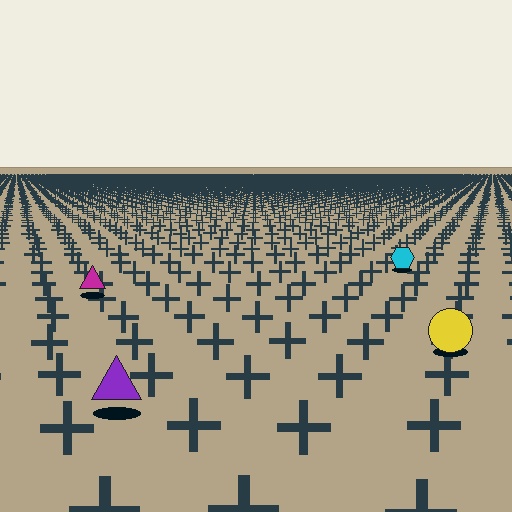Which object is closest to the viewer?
The purple triangle is closest. The texture marks near it are larger and more spread out.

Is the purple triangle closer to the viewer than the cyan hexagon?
Yes. The purple triangle is closer — you can tell from the texture gradient: the ground texture is coarser near it.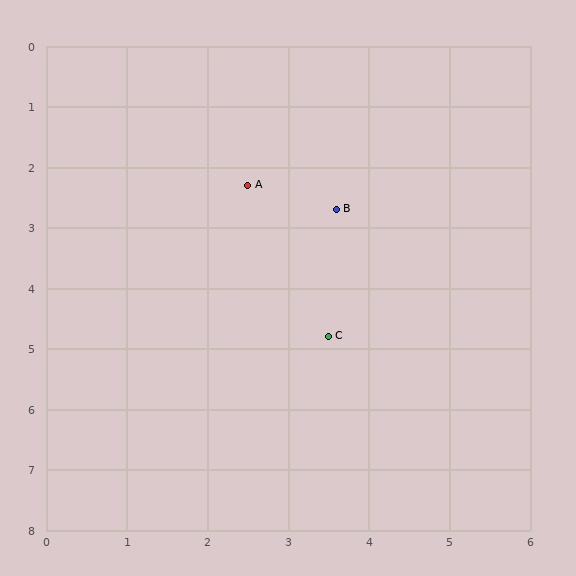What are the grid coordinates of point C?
Point C is at approximately (3.5, 4.8).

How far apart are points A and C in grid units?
Points A and C are about 2.7 grid units apart.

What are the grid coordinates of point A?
Point A is at approximately (2.5, 2.3).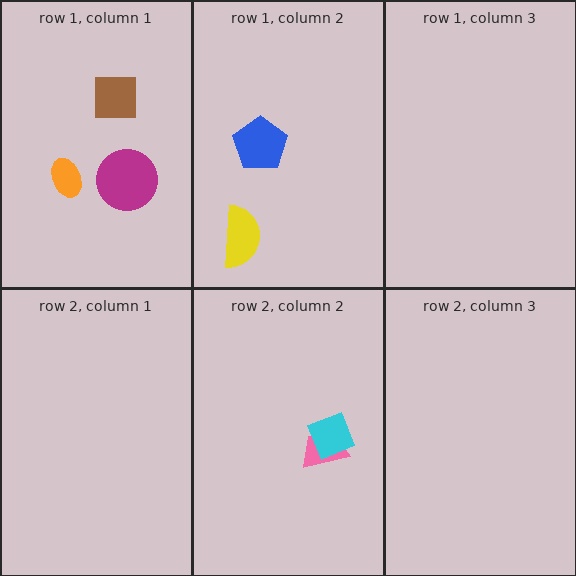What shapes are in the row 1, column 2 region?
The yellow semicircle, the blue pentagon.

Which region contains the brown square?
The row 1, column 1 region.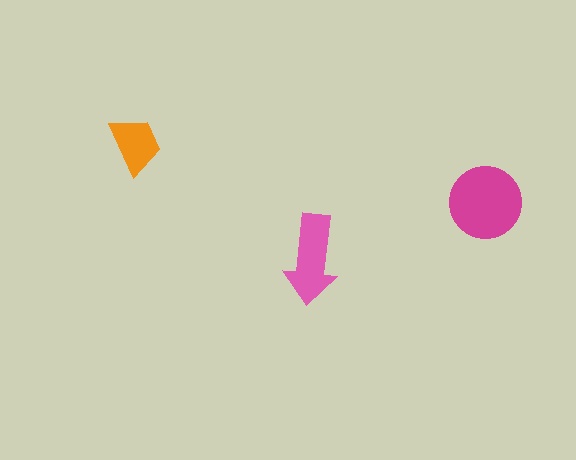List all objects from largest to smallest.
The magenta circle, the pink arrow, the orange trapezoid.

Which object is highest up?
The orange trapezoid is topmost.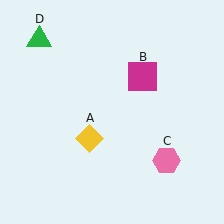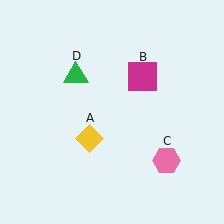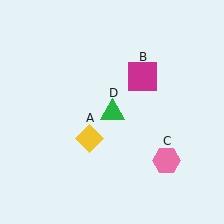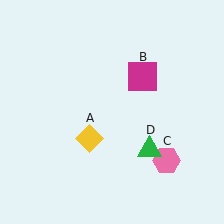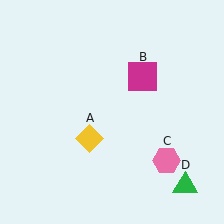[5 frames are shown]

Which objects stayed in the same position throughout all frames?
Yellow diamond (object A) and magenta square (object B) and pink hexagon (object C) remained stationary.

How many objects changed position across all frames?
1 object changed position: green triangle (object D).